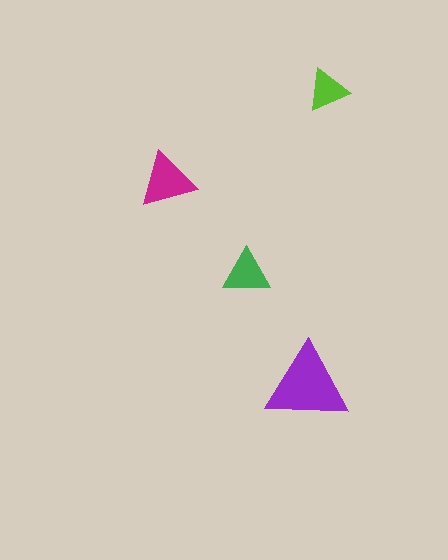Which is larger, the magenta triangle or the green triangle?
The magenta one.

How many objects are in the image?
There are 4 objects in the image.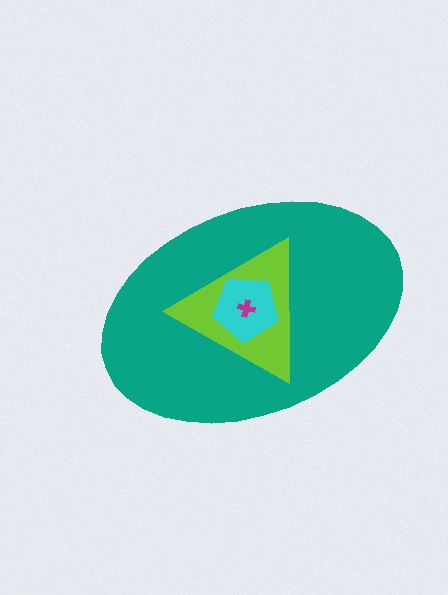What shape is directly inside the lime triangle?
The cyan pentagon.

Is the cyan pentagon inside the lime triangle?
Yes.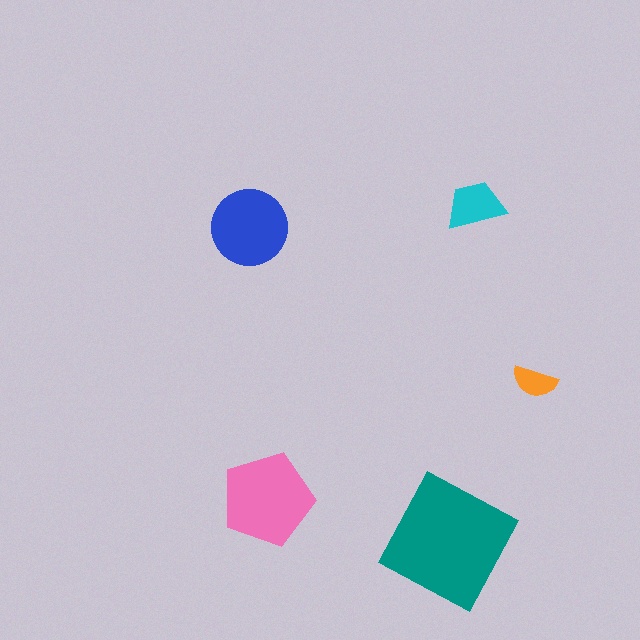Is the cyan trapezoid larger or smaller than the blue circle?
Smaller.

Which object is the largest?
The teal square.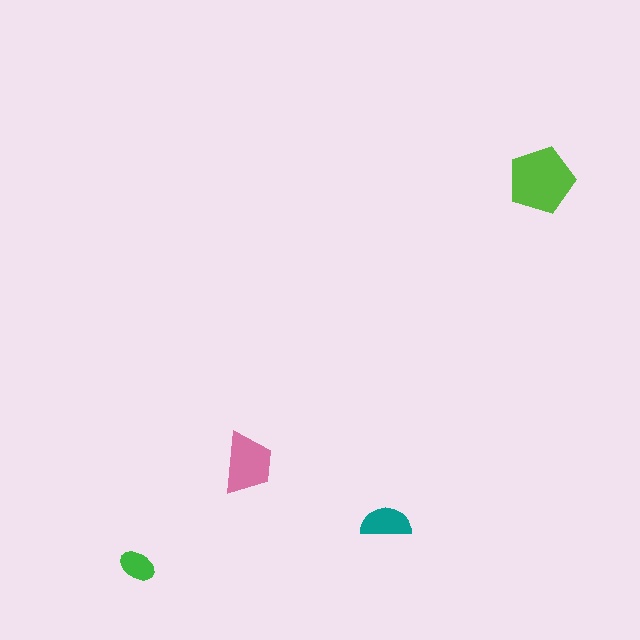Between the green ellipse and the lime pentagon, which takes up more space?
The lime pentagon.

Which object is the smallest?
The green ellipse.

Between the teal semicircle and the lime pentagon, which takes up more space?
The lime pentagon.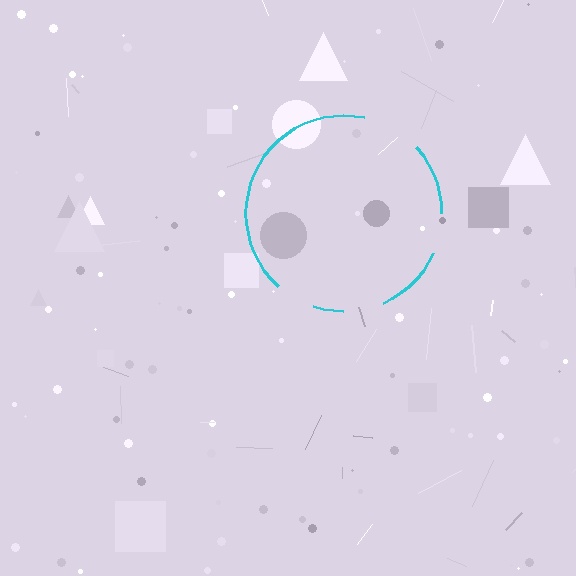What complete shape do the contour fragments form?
The contour fragments form a circle.